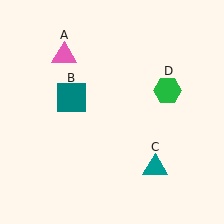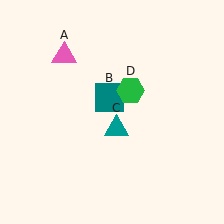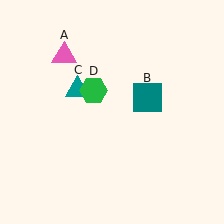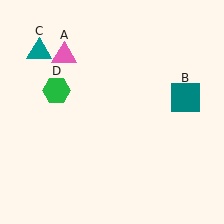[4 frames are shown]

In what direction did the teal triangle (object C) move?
The teal triangle (object C) moved up and to the left.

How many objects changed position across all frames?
3 objects changed position: teal square (object B), teal triangle (object C), green hexagon (object D).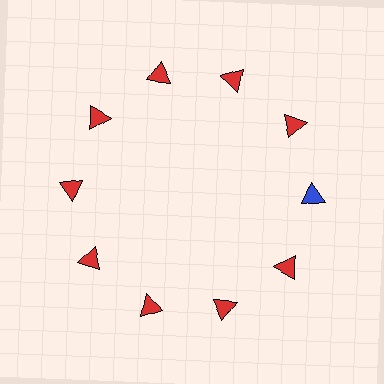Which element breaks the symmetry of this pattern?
The blue triangle at roughly the 3 o'clock position breaks the symmetry. All other shapes are red triangles.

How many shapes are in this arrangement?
There are 10 shapes arranged in a ring pattern.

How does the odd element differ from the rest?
It has a different color: blue instead of red.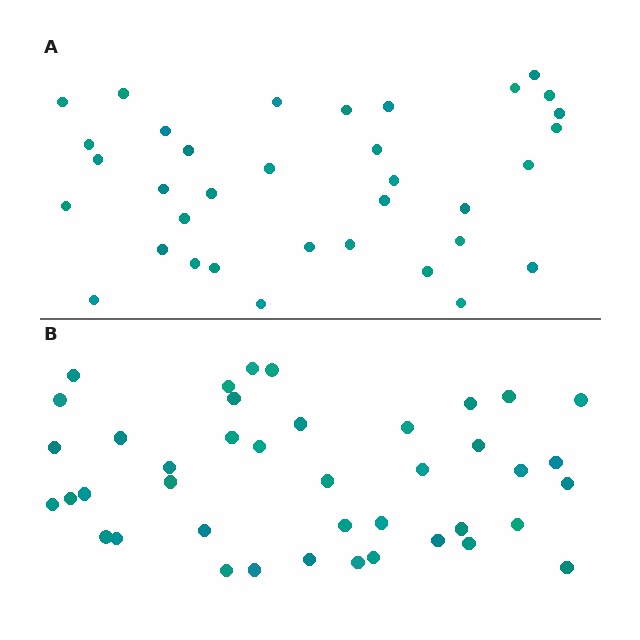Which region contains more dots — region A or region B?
Region B (the bottom region) has more dots.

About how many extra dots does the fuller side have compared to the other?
Region B has about 6 more dots than region A.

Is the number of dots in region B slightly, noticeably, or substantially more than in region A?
Region B has only slightly more — the two regions are fairly close. The ratio is roughly 1.2 to 1.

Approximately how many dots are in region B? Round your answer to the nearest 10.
About 40 dots. (The exact count is 41, which rounds to 40.)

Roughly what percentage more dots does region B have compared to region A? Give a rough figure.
About 15% more.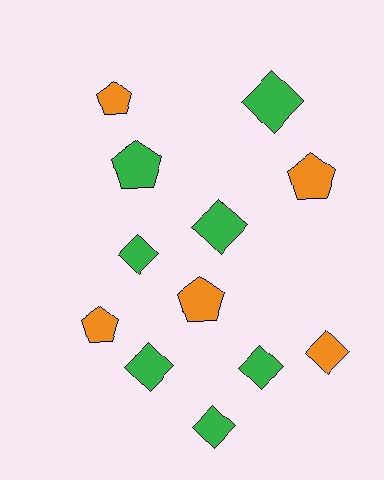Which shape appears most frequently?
Diamond, with 7 objects.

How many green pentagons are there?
There is 1 green pentagon.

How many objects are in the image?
There are 12 objects.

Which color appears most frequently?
Green, with 7 objects.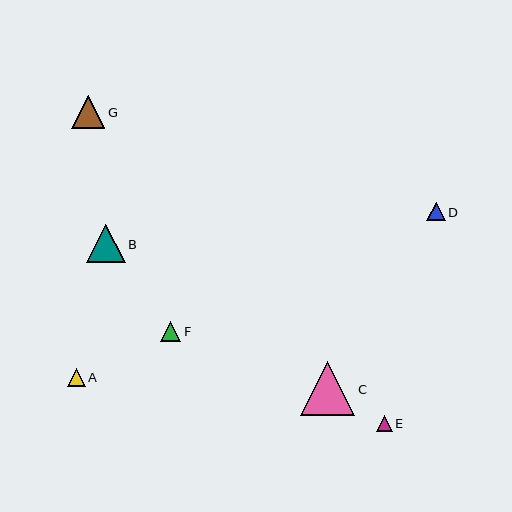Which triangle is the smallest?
Triangle E is the smallest with a size of approximately 16 pixels.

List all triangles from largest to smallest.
From largest to smallest: C, B, G, F, D, A, E.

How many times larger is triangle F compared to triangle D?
Triangle F is approximately 1.1 times the size of triangle D.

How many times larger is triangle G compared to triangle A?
Triangle G is approximately 1.9 times the size of triangle A.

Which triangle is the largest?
Triangle C is the largest with a size of approximately 54 pixels.